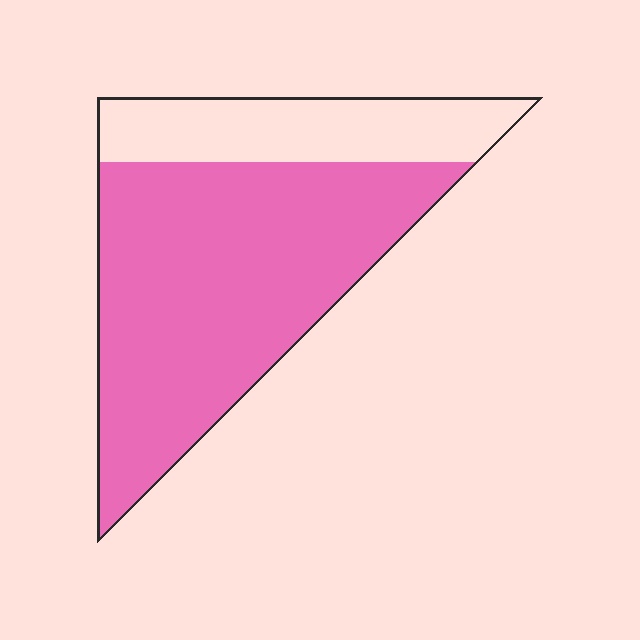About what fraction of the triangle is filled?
About three quarters (3/4).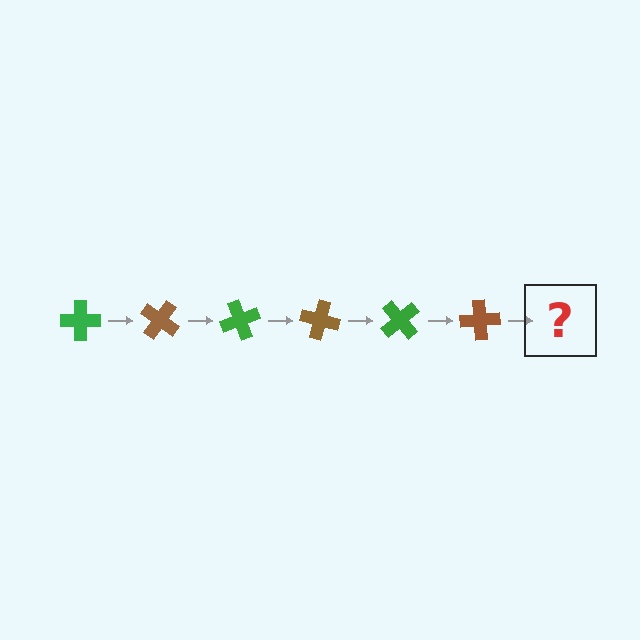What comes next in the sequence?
The next element should be a green cross, rotated 210 degrees from the start.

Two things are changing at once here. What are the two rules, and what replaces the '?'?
The two rules are that it rotates 35 degrees each step and the color cycles through green and brown. The '?' should be a green cross, rotated 210 degrees from the start.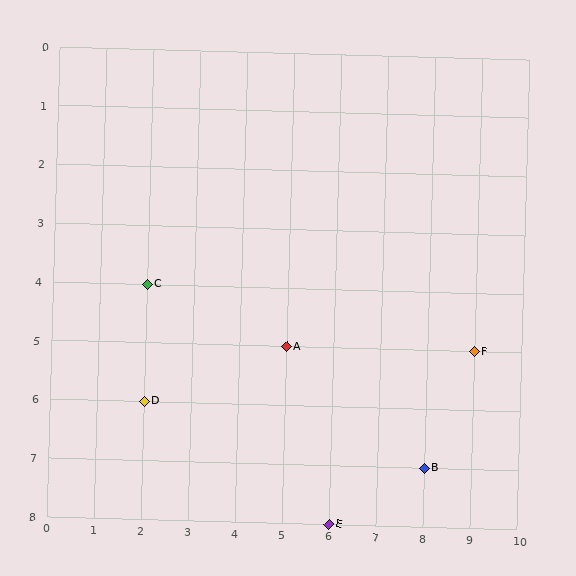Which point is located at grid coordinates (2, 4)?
Point C is at (2, 4).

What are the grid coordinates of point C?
Point C is at grid coordinates (2, 4).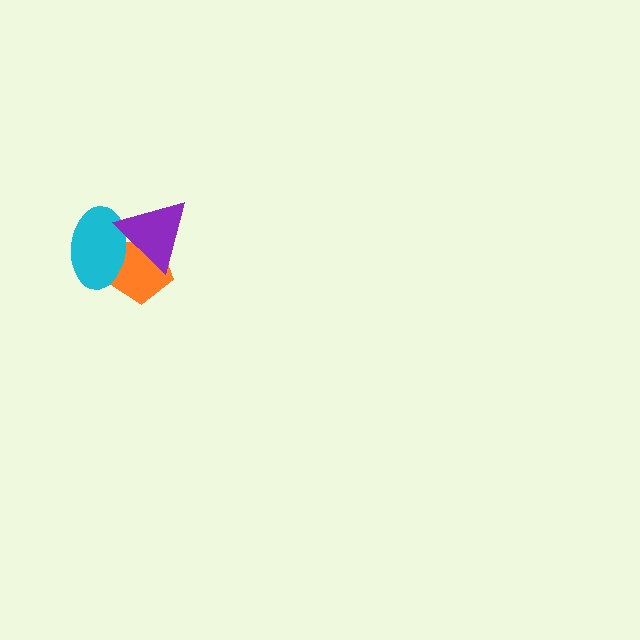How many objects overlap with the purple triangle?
2 objects overlap with the purple triangle.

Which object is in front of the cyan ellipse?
The purple triangle is in front of the cyan ellipse.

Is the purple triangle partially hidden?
No, no other shape covers it.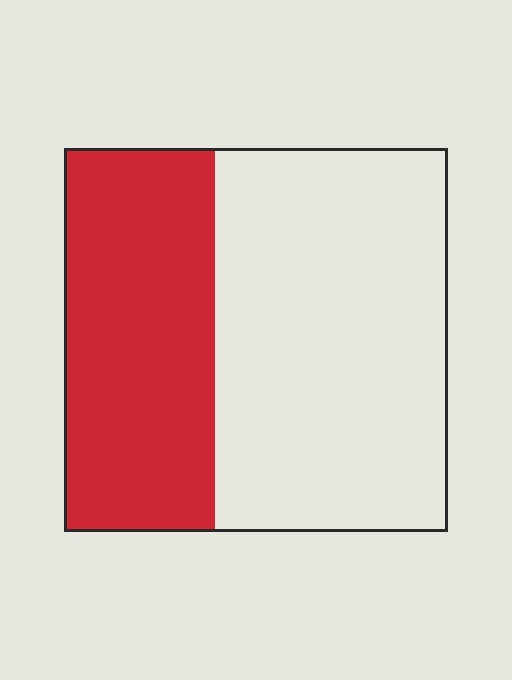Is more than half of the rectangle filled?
No.